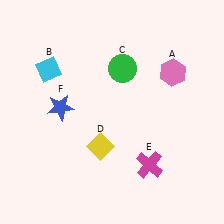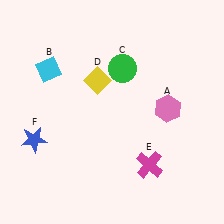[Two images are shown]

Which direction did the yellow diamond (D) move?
The yellow diamond (D) moved up.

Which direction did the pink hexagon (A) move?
The pink hexagon (A) moved down.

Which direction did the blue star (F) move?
The blue star (F) moved down.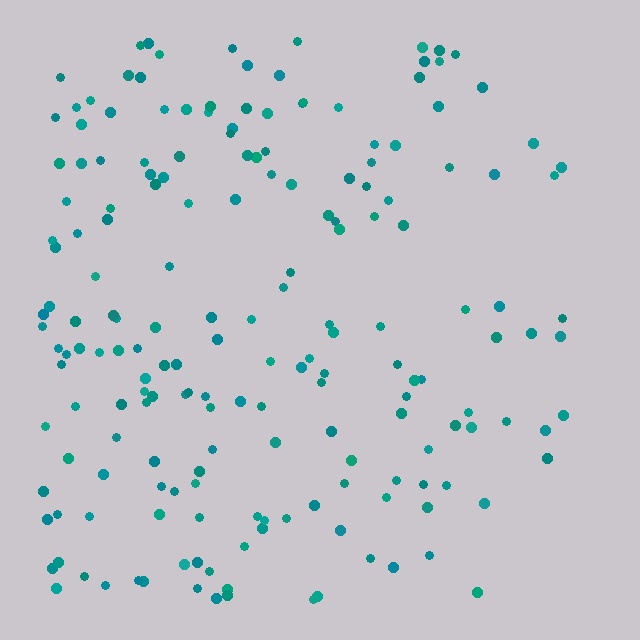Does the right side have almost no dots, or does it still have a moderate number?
Still a moderate number, just noticeably fewer than the left.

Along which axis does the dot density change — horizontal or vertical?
Horizontal.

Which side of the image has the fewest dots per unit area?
The right.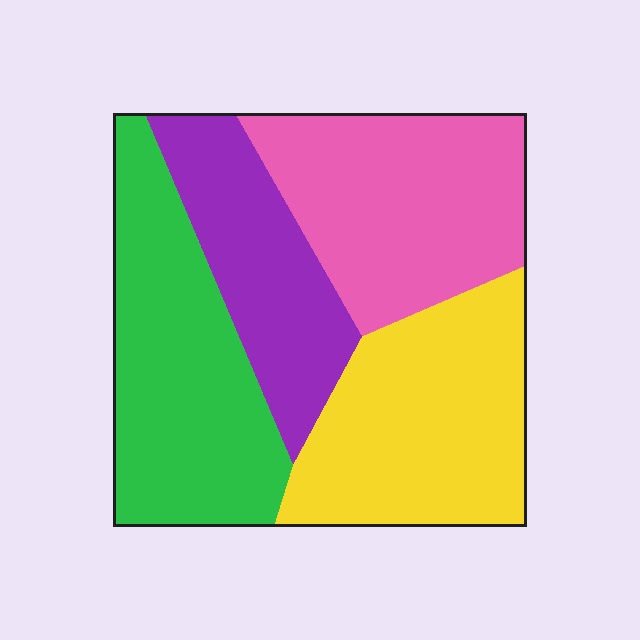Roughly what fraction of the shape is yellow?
Yellow takes up about one quarter (1/4) of the shape.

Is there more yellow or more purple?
Yellow.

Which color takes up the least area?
Purple, at roughly 20%.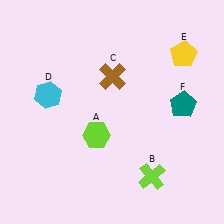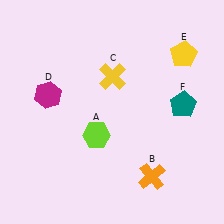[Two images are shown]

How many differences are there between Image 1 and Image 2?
There are 3 differences between the two images.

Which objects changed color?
B changed from lime to orange. C changed from brown to yellow. D changed from cyan to magenta.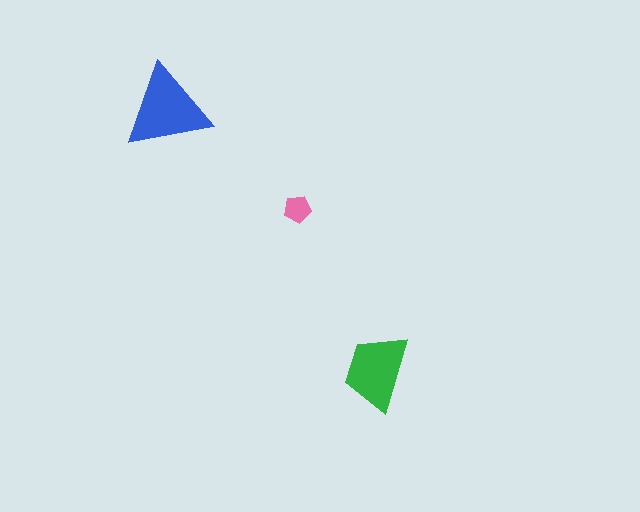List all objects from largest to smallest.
The blue triangle, the green trapezoid, the pink pentagon.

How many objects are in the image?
There are 3 objects in the image.